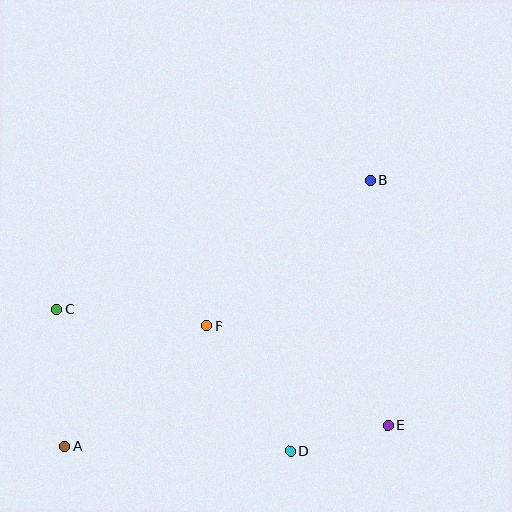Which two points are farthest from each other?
Points A and B are farthest from each other.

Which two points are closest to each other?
Points D and E are closest to each other.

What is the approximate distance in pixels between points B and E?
The distance between B and E is approximately 246 pixels.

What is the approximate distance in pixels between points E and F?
The distance between E and F is approximately 206 pixels.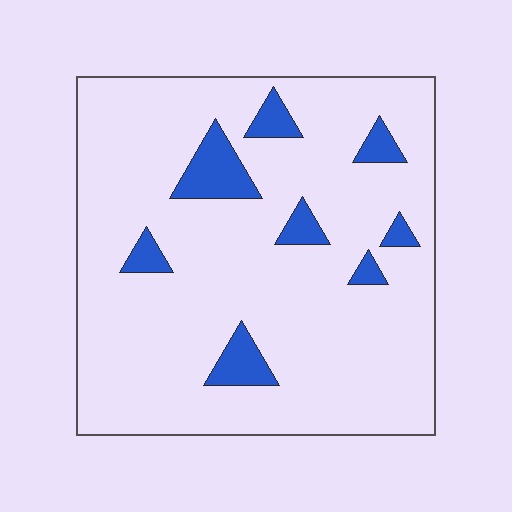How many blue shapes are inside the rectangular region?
8.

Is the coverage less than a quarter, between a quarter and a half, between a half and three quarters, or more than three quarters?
Less than a quarter.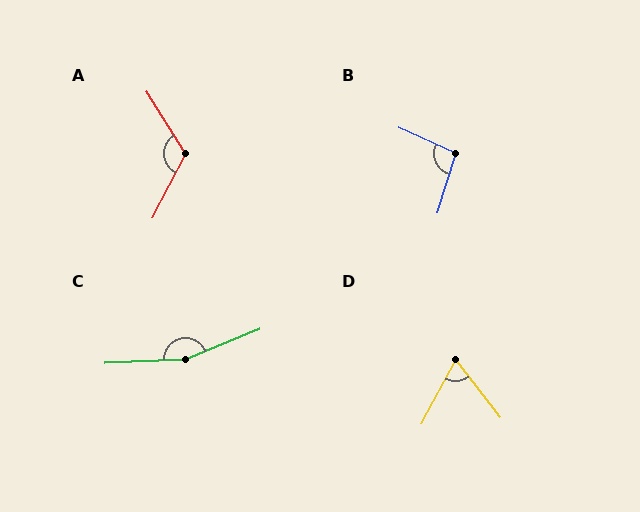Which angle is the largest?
C, at approximately 160 degrees.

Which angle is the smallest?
D, at approximately 66 degrees.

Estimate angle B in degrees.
Approximately 97 degrees.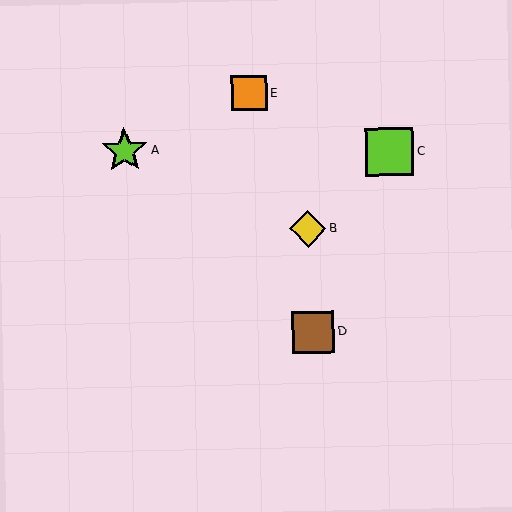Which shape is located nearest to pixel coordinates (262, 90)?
The orange square (labeled E) at (249, 93) is nearest to that location.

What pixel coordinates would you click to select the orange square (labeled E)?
Click at (249, 93) to select the orange square E.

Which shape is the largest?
The lime square (labeled C) is the largest.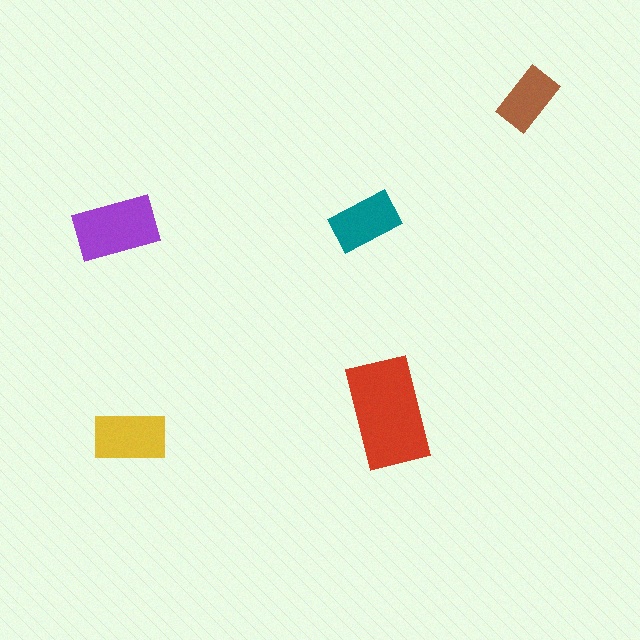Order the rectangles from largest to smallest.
the red one, the purple one, the yellow one, the teal one, the brown one.